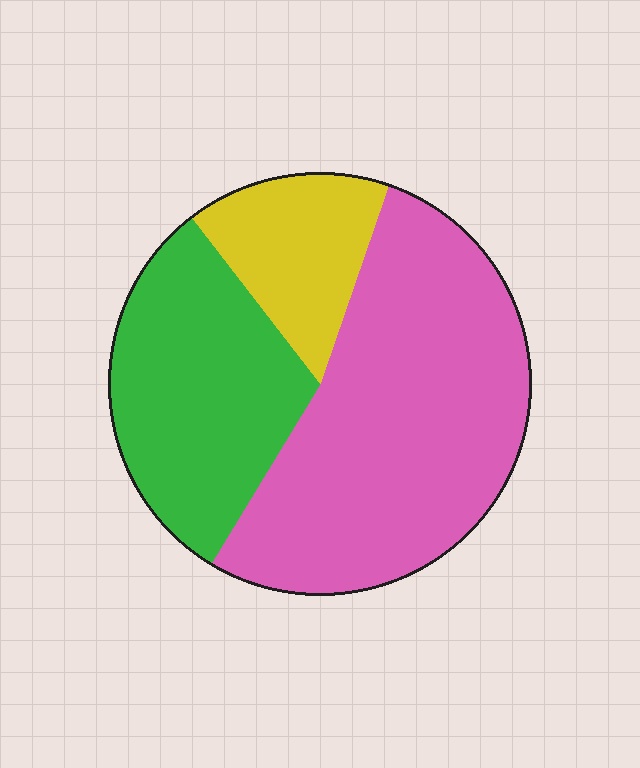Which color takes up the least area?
Yellow, at roughly 15%.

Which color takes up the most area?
Pink, at roughly 55%.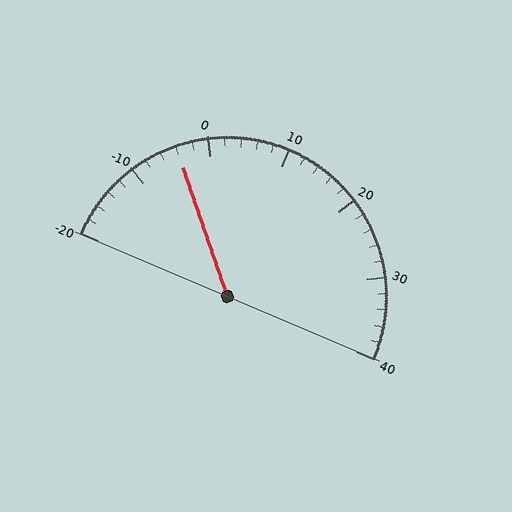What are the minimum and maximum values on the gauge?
The gauge ranges from -20 to 40.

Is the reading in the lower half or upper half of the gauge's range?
The reading is in the lower half of the range (-20 to 40).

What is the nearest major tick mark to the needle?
The nearest major tick mark is 0.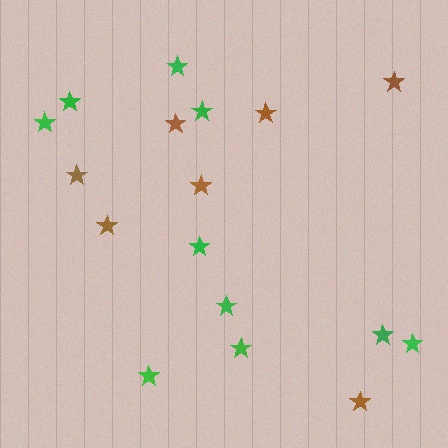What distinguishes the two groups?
There are 2 groups: one group of brown stars (7) and one group of green stars (10).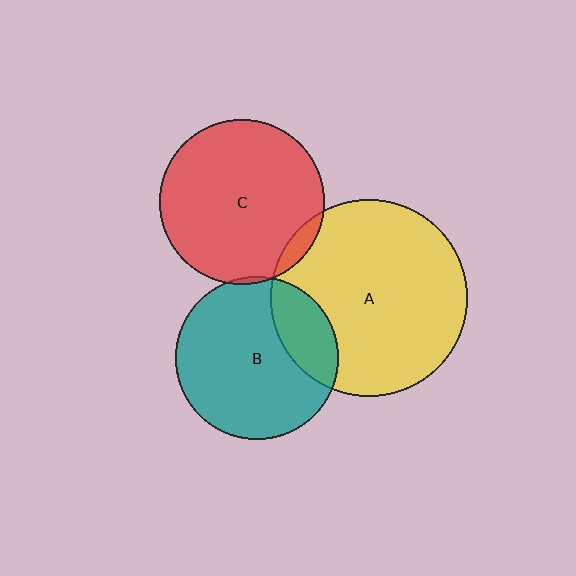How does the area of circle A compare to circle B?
Approximately 1.5 times.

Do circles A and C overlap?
Yes.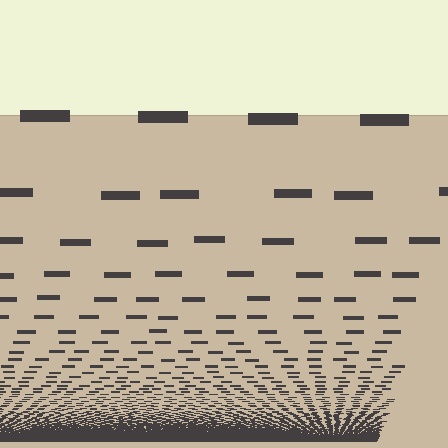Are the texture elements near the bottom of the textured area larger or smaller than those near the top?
Smaller. The gradient is inverted — elements near the bottom are smaller and denser.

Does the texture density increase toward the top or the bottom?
Density increases toward the bottom.